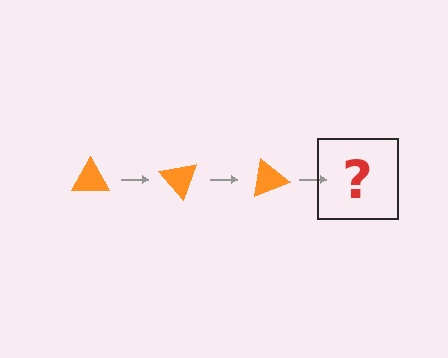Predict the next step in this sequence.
The next step is an orange triangle rotated 150 degrees.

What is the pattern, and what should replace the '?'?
The pattern is that the triangle rotates 50 degrees each step. The '?' should be an orange triangle rotated 150 degrees.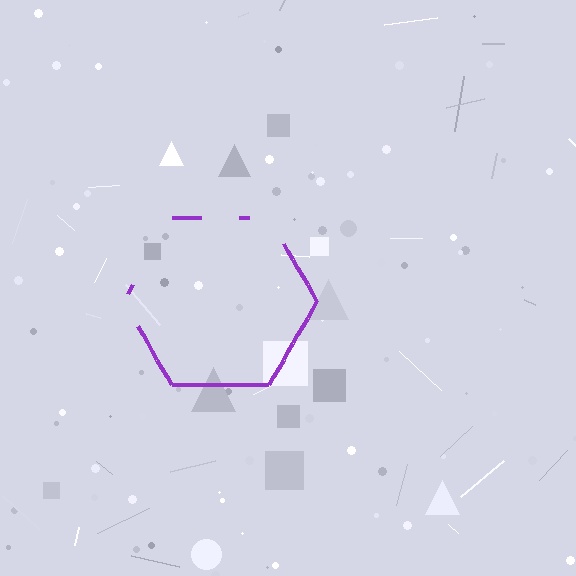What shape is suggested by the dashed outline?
The dashed outline suggests a hexagon.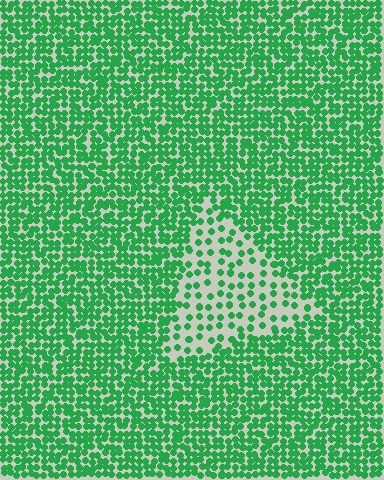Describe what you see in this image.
The image contains small green elements arranged at two different densities. A triangle-shaped region is visible where the elements are less densely packed than the surrounding area.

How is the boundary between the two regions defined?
The boundary is defined by a change in element density (approximately 2.5x ratio). All elements are the same color, size, and shape.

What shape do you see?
I see a triangle.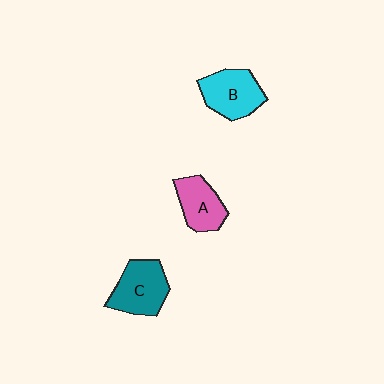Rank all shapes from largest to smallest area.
From largest to smallest: C (teal), B (cyan), A (pink).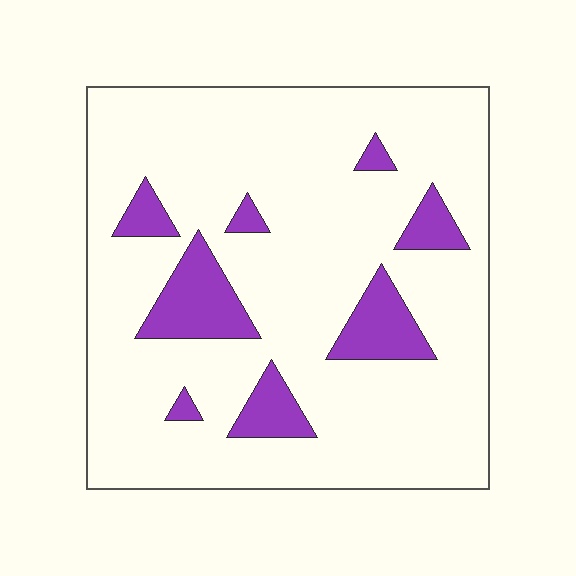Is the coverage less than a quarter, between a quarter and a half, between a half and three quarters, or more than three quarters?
Less than a quarter.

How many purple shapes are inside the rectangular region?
8.